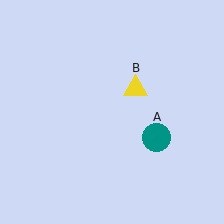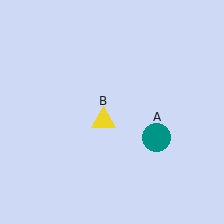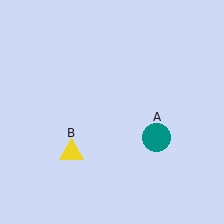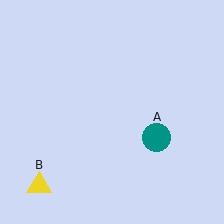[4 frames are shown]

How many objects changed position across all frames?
1 object changed position: yellow triangle (object B).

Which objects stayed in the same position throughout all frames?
Teal circle (object A) remained stationary.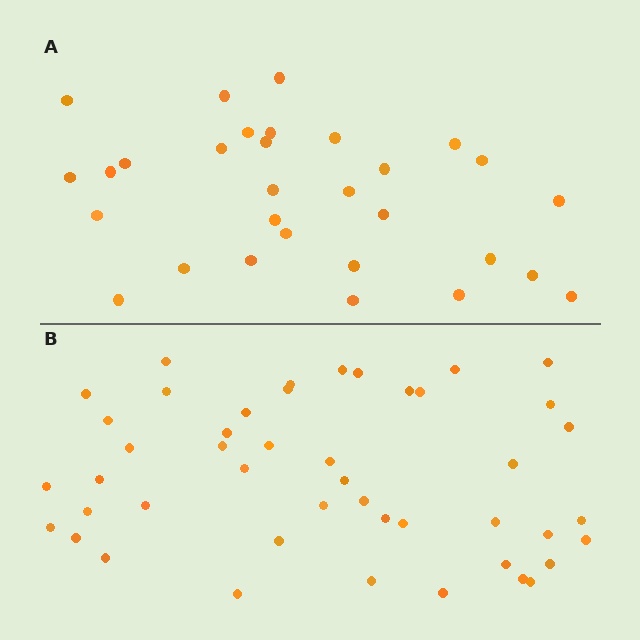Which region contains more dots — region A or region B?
Region B (the bottom region) has more dots.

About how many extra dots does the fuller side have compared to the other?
Region B has approximately 15 more dots than region A.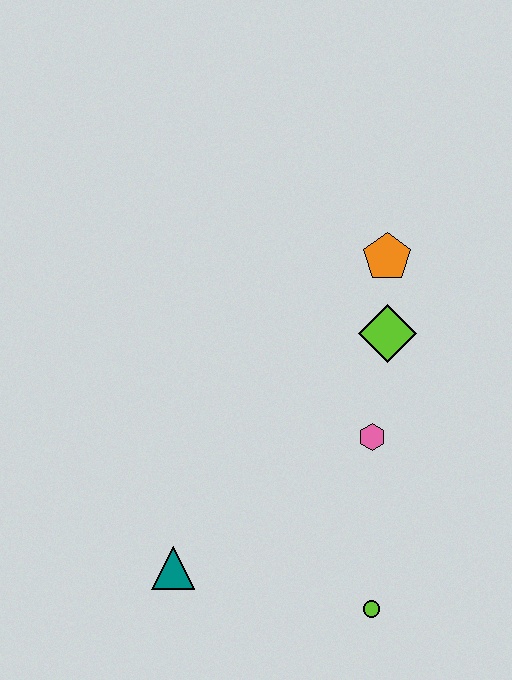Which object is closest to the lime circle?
The pink hexagon is closest to the lime circle.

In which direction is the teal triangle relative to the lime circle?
The teal triangle is to the left of the lime circle.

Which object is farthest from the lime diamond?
The teal triangle is farthest from the lime diamond.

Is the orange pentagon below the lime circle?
No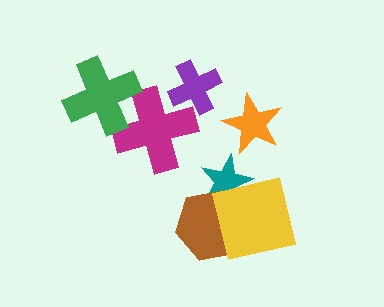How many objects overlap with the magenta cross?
2 objects overlap with the magenta cross.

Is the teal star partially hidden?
Yes, it is partially covered by another shape.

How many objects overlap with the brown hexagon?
2 objects overlap with the brown hexagon.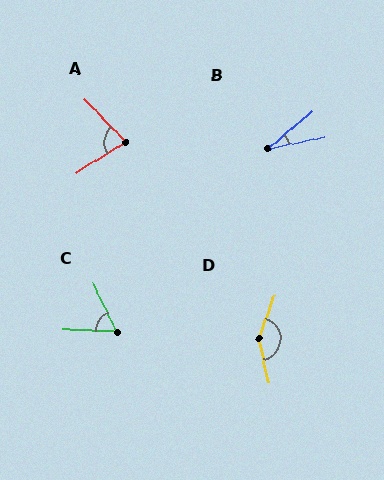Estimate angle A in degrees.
Approximately 78 degrees.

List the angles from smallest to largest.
B (28°), C (63°), A (78°), D (148°).